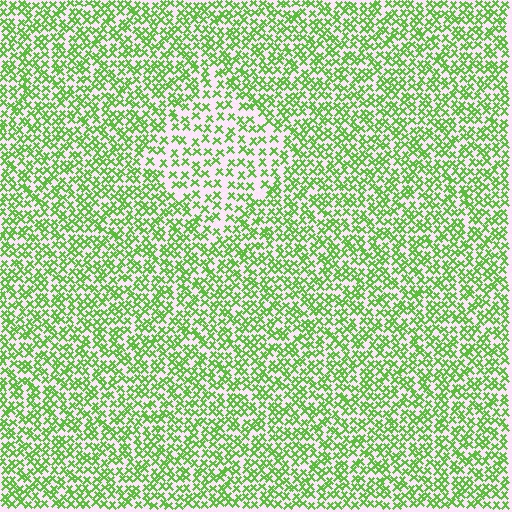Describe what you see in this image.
The image contains small lime elements arranged at two different densities. A diamond-shaped region is visible where the elements are less densely packed than the surrounding area.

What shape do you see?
I see a diamond.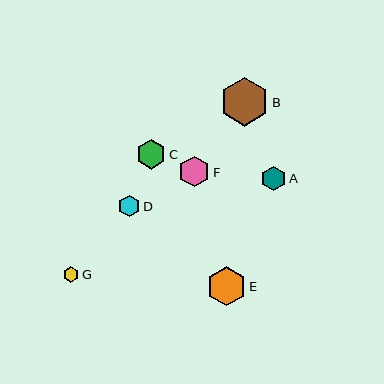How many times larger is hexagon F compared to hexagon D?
Hexagon F is approximately 1.4 times the size of hexagon D.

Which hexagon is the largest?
Hexagon B is the largest with a size of approximately 49 pixels.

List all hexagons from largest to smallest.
From largest to smallest: B, E, F, C, A, D, G.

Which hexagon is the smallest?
Hexagon G is the smallest with a size of approximately 16 pixels.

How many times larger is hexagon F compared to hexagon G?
Hexagon F is approximately 2.0 times the size of hexagon G.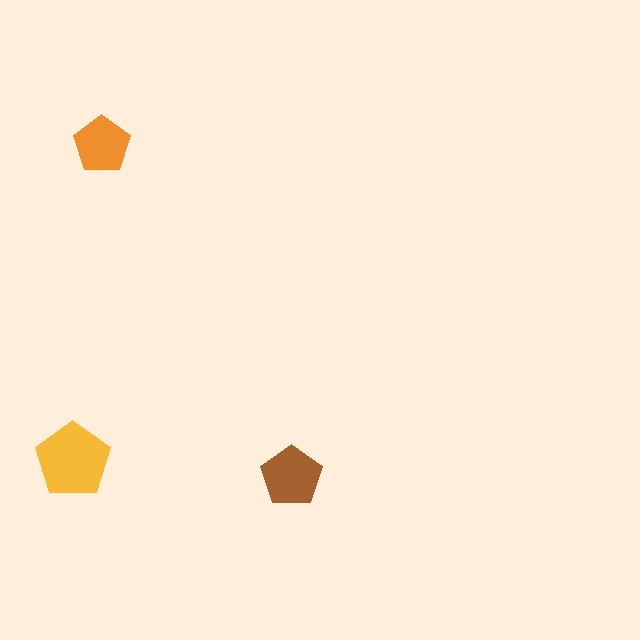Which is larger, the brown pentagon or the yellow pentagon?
The yellow one.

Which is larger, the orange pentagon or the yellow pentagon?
The yellow one.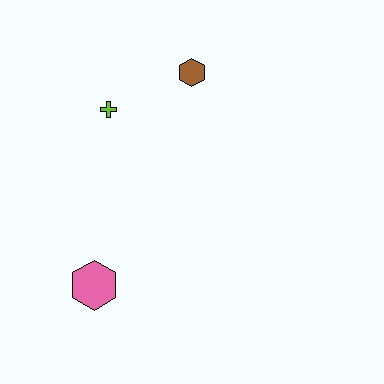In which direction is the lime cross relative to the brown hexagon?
The lime cross is to the left of the brown hexagon.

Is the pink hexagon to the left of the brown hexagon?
Yes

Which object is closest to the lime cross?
The brown hexagon is closest to the lime cross.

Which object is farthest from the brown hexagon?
The pink hexagon is farthest from the brown hexagon.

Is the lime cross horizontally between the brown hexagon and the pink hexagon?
Yes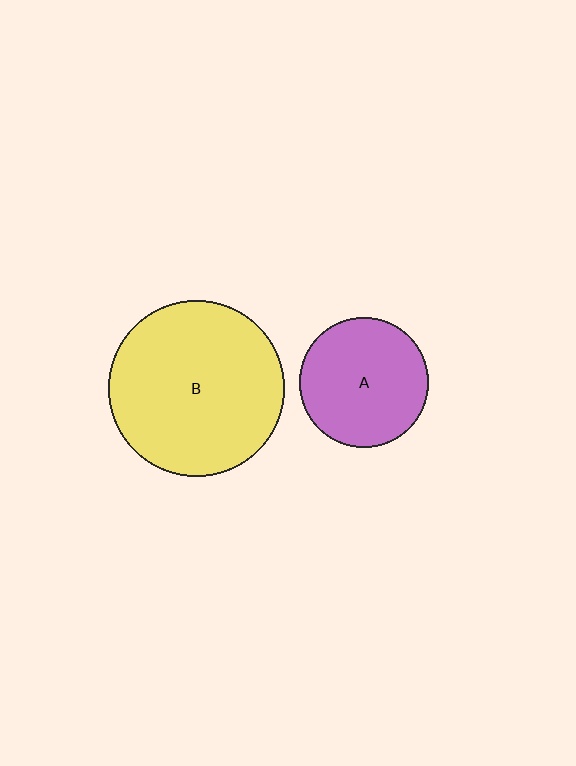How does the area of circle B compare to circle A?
Approximately 1.8 times.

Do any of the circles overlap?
No, none of the circles overlap.